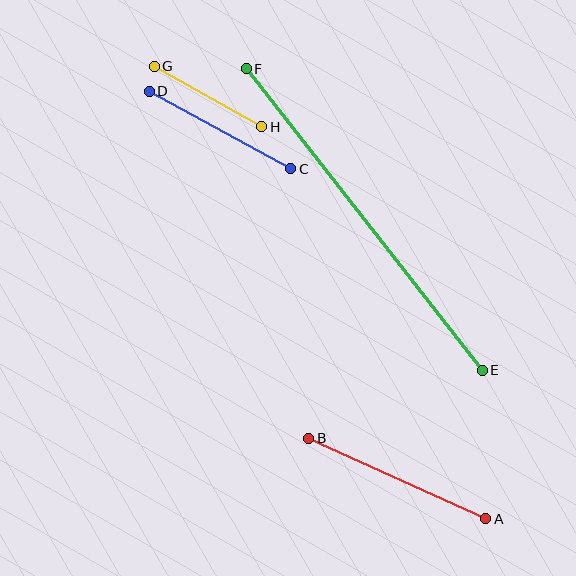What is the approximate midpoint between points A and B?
The midpoint is at approximately (397, 479) pixels.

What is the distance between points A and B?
The distance is approximately 195 pixels.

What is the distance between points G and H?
The distance is approximately 124 pixels.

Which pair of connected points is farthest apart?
Points E and F are farthest apart.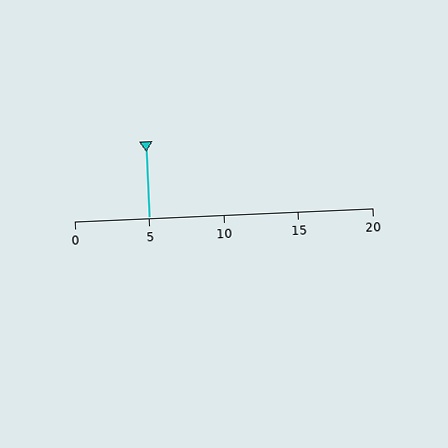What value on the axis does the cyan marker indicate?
The marker indicates approximately 5.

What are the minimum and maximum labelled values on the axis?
The axis runs from 0 to 20.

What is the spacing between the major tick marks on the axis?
The major ticks are spaced 5 apart.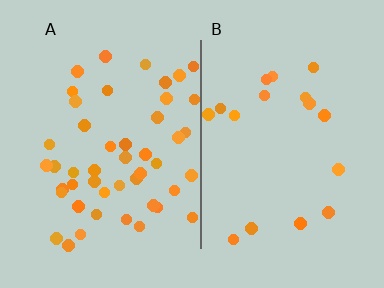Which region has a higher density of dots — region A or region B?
A (the left).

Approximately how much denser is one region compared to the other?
Approximately 2.7× — region A over region B.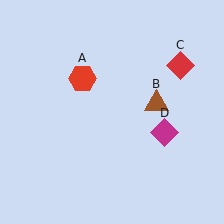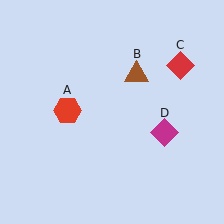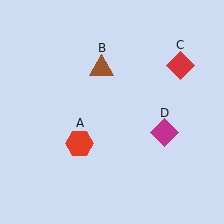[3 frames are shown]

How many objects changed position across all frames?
2 objects changed position: red hexagon (object A), brown triangle (object B).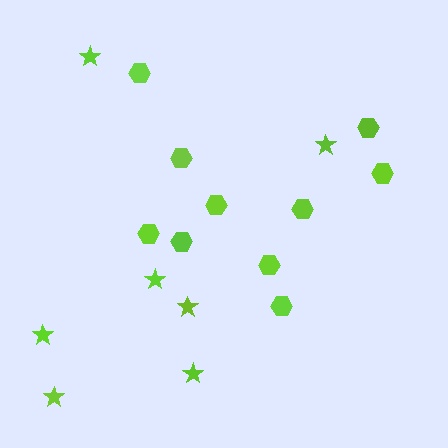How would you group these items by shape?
There are 2 groups: one group of stars (7) and one group of hexagons (10).